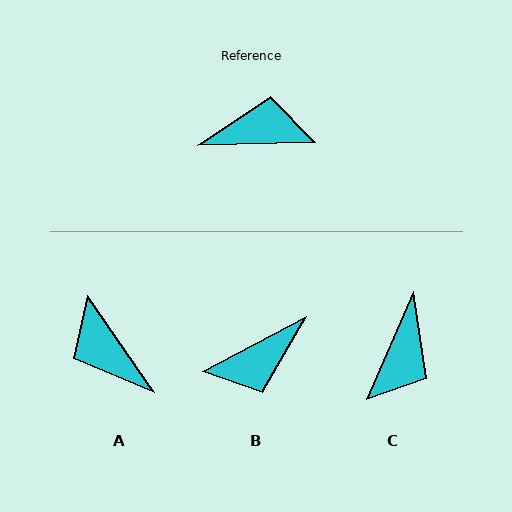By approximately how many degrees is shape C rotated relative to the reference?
Approximately 115 degrees clockwise.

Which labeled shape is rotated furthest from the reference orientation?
B, about 154 degrees away.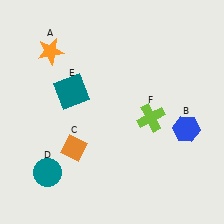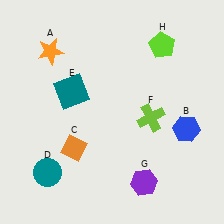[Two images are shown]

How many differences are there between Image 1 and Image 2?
There are 2 differences between the two images.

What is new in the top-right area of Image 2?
A lime pentagon (H) was added in the top-right area of Image 2.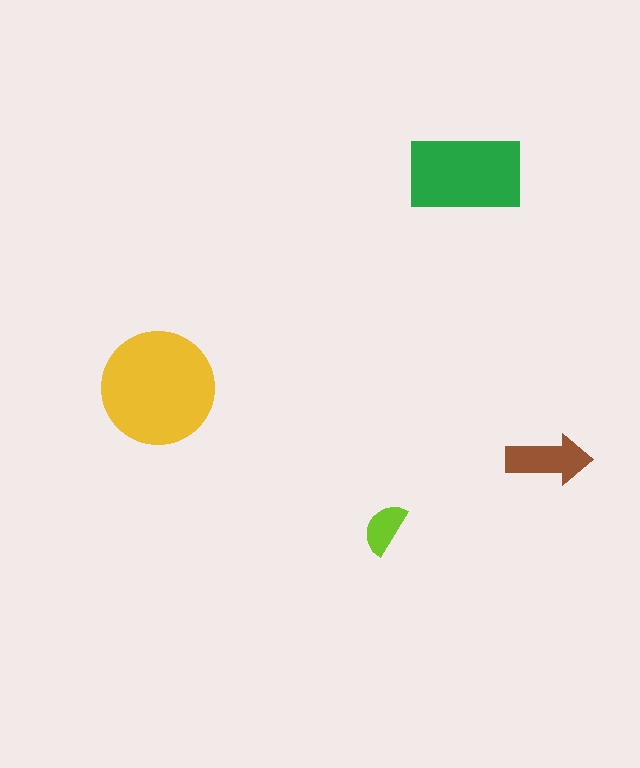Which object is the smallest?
The lime semicircle.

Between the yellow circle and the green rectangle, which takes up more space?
The yellow circle.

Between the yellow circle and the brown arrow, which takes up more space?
The yellow circle.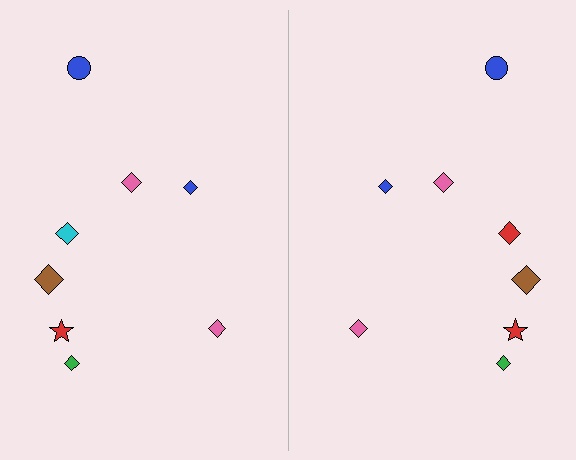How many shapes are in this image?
There are 16 shapes in this image.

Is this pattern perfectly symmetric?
No, the pattern is not perfectly symmetric. The red diamond on the right side breaks the symmetry — its mirror counterpart is cyan.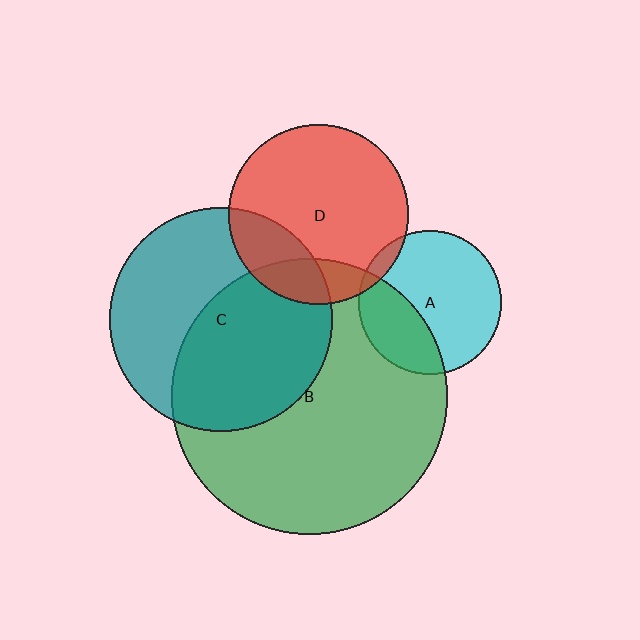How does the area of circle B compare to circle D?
Approximately 2.3 times.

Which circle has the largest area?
Circle B (green).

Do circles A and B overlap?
Yes.